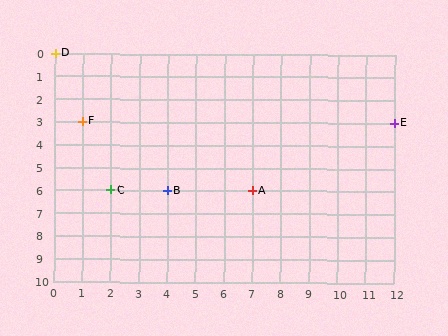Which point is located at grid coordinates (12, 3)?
Point E is at (12, 3).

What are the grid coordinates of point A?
Point A is at grid coordinates (7, 6).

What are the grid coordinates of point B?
Point B is at grid coordinates (4, 6).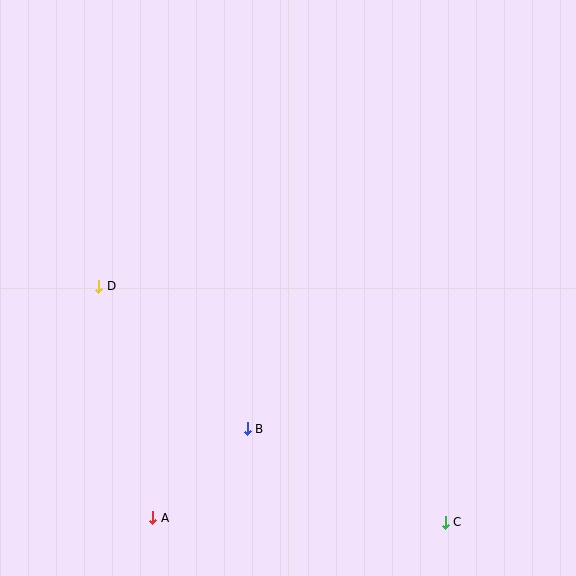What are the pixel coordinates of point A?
Point A is at (153, 518).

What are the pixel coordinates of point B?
Point B is at (247, 429).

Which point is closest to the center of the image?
Point B at (247, 429) is closest to the center.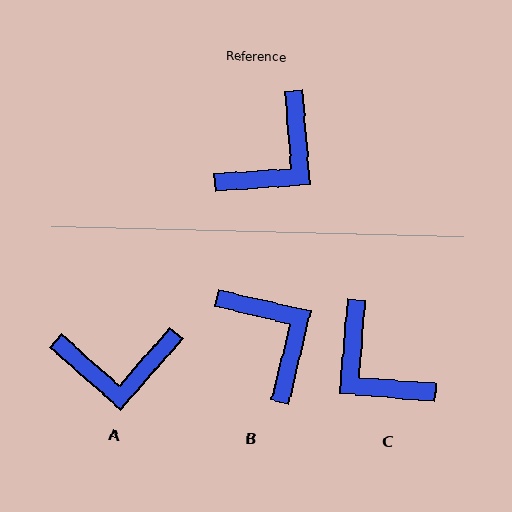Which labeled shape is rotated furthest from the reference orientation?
C, about 99 degrees away.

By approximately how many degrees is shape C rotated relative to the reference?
Approximately 99 degrees clockwise.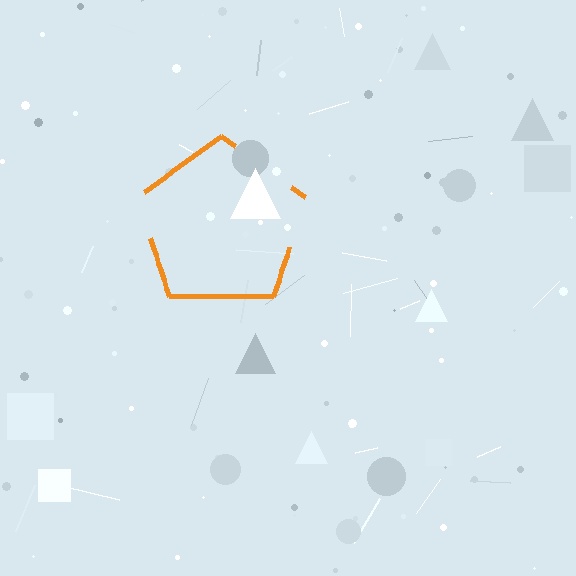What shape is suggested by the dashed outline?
The dashed outline suggests a pentagon.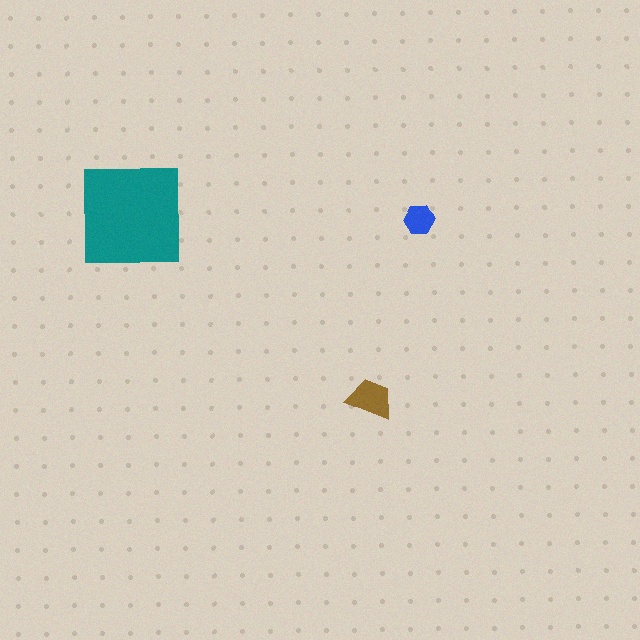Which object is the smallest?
The blue hexagon.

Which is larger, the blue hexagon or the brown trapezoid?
The brown trapezoid.